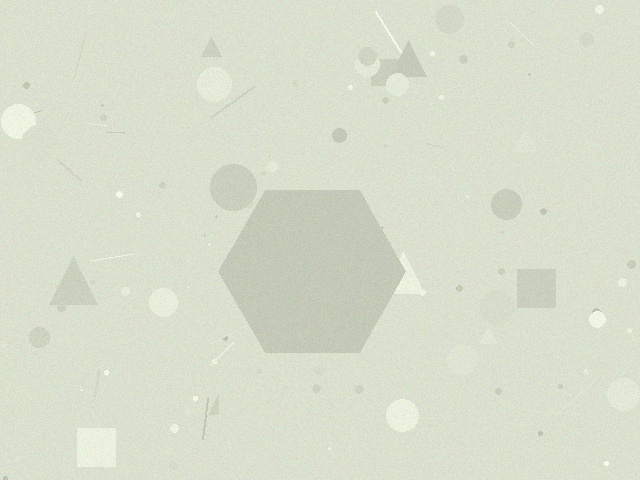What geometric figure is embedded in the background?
A hexagon is embedded in the background.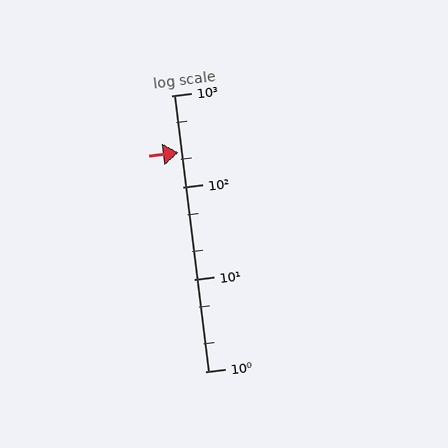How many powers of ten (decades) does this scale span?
The scale spans 3 decades, from 1 to 1000.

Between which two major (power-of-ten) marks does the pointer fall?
The pointer is between 100 and 1000.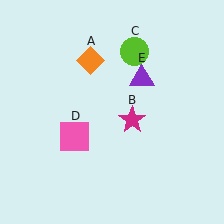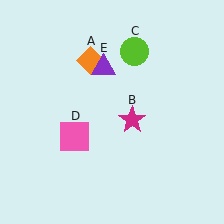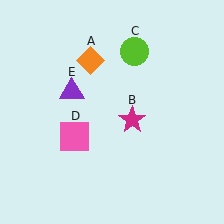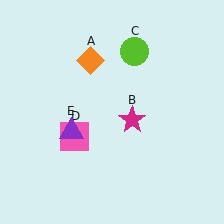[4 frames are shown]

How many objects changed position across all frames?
1 object changed position: purple triangle (object E).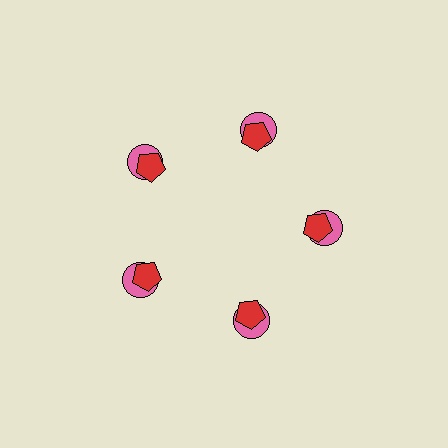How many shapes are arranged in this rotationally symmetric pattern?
There are 10 shapes, arranged in 5 groups of 2.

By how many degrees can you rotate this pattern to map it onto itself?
The pattern maps onto itself every 72 degrees of rotation.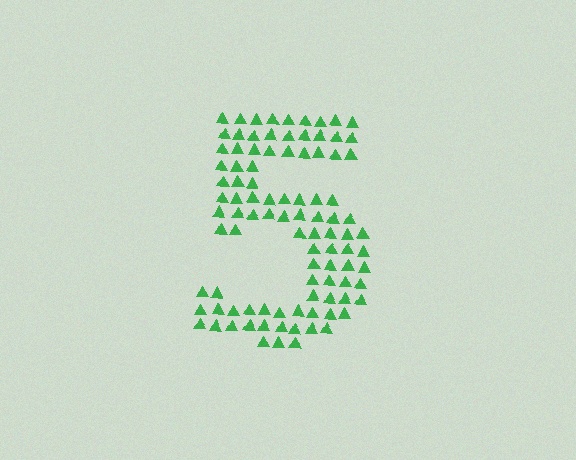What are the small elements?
The small elements are triangles.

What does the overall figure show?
The overall figure shows the digit 5.